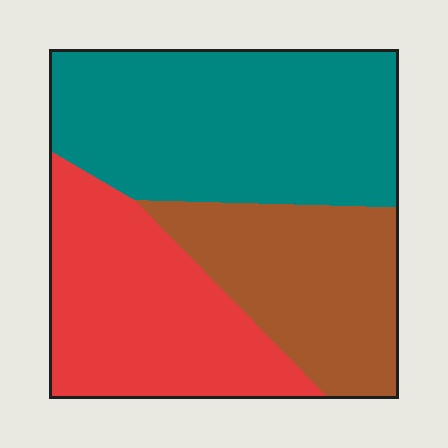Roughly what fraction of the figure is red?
Red covers around 30% of the figure.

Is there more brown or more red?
Red.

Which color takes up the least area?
Brown, at roughly 25%.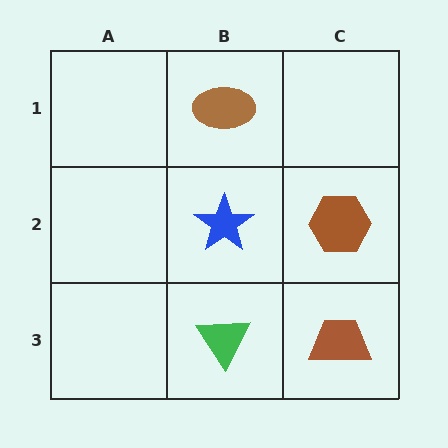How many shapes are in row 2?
2 shapes.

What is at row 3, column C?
A brown trapezoid.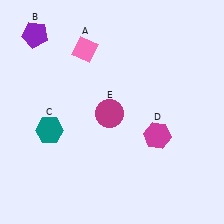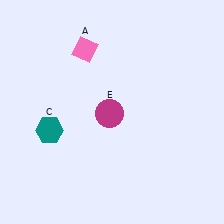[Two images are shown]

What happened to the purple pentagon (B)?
The purple pentagon (B) was removed in Image 2. It was in the top-left area of Image 1.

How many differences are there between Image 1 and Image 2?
There are 2 differences between the two images.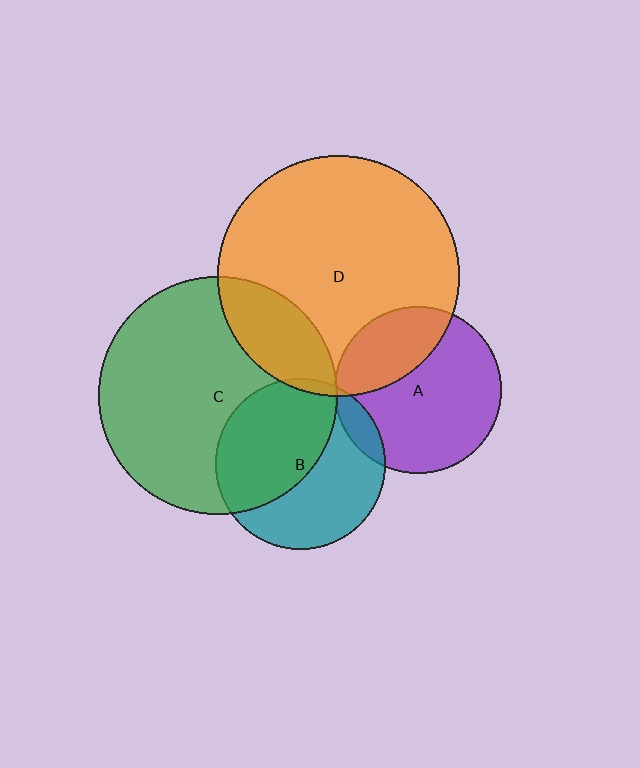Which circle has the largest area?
Circle D (orange).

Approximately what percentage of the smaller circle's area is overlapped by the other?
Approximately 20%.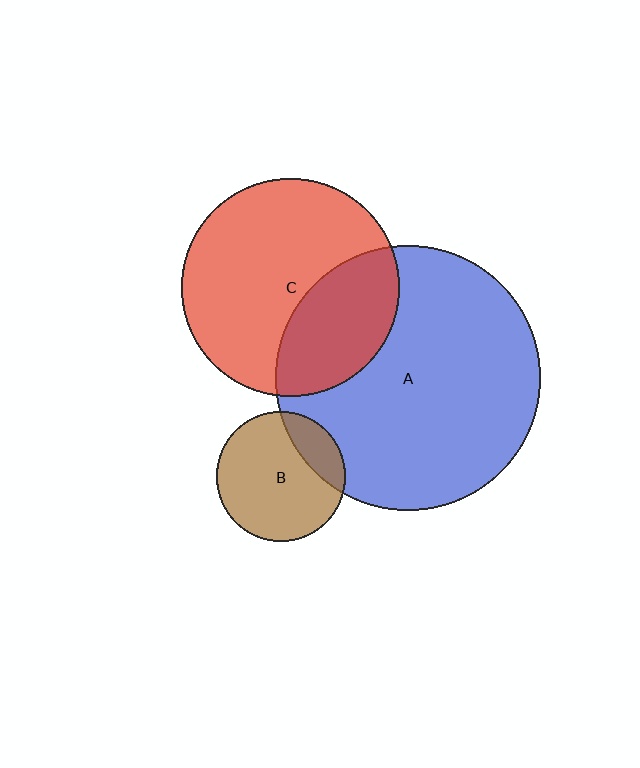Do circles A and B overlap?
Yes.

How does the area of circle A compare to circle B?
Approximately 4.2 times.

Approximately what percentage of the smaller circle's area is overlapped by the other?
Approximately 20%.